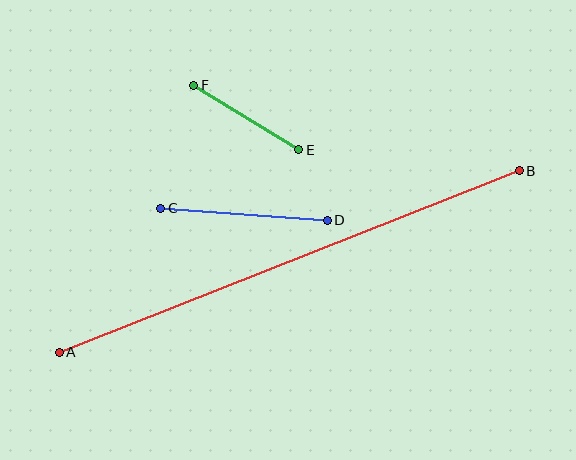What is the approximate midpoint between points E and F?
The midpoint is at approximately (246, 117) pixels.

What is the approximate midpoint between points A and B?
The midpoint is at approximately (289, 262) pixels.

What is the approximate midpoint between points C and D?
The midpoint is at approximately (244, 214) pixels.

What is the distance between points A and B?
The distance is approximately 494 pixels.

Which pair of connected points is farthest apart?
Points A and B are farthest apart.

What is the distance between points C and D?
The distance is approximately 167 pixels.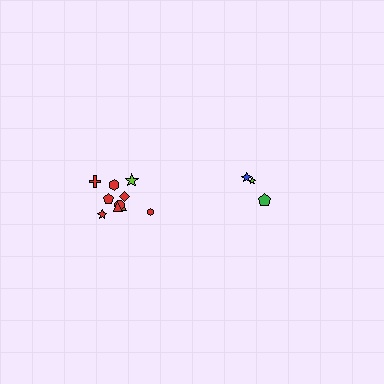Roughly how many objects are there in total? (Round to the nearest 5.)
Roughly 15 objects in total.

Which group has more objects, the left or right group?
The left group.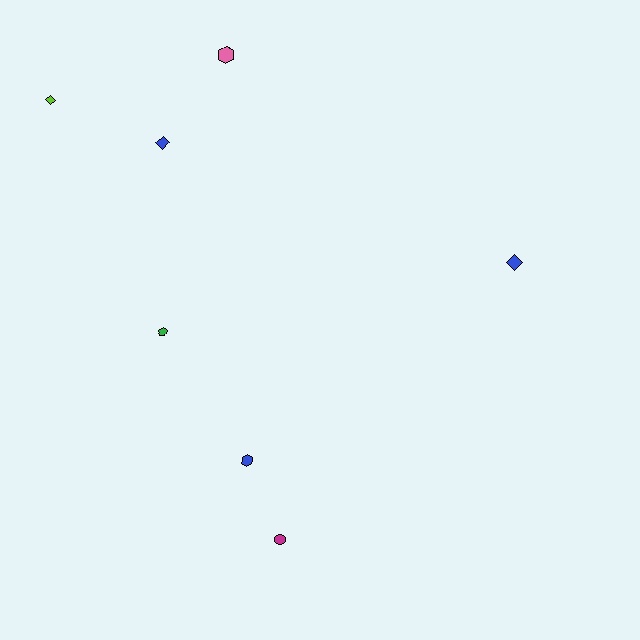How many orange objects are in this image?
There are no orange objects.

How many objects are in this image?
There are 7 objects.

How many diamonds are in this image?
There are 3 diamonds.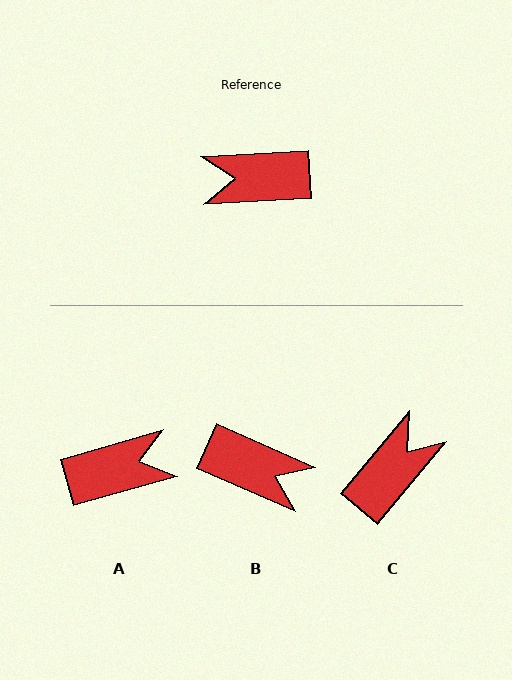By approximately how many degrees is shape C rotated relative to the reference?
Approximately 133 degrees clockwise.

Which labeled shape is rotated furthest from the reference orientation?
A, about 167 degrees away.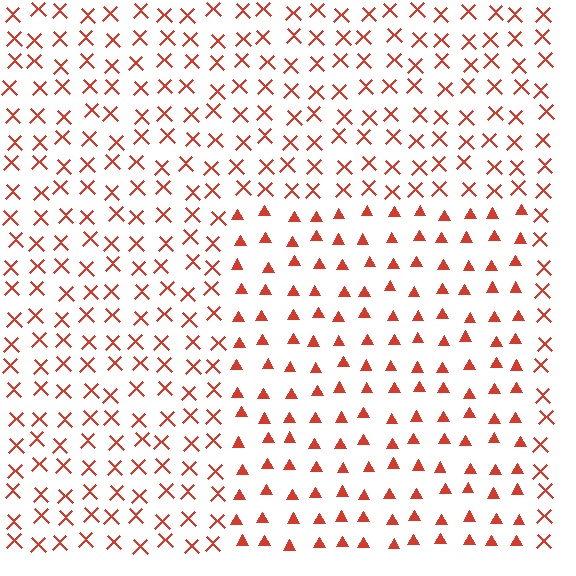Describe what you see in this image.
The image is filled with small red elements arranged in a uniform grid. A rectangle-shaped region contains triangles, while the surrounding area contains X marks. The boundary is defined purely by the change in element shape.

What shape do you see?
I see a rectangle.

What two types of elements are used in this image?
The image uses triangles inside the rectangle region and X marks outside it.